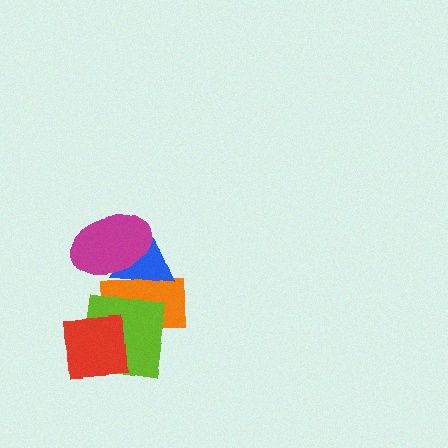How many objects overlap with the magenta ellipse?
2 objects overlap with the magenta ellipse.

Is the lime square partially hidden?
Yes, it is partially covered by another shape.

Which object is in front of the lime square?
The red square is in front of the lime square.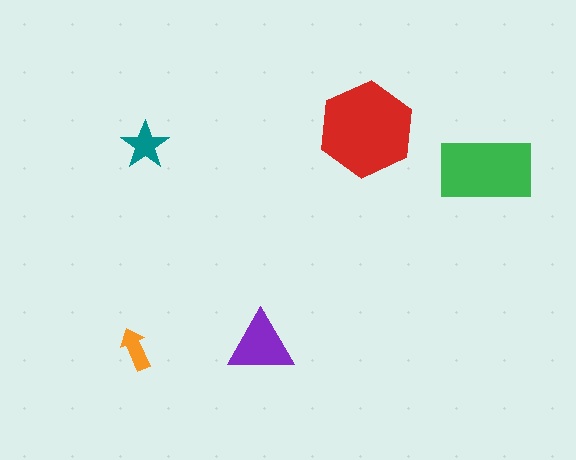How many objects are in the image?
There are 5 objects in the image.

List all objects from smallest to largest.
The orange arrow, the teal star, the purple triangle, the green rectangle, the red hexagon.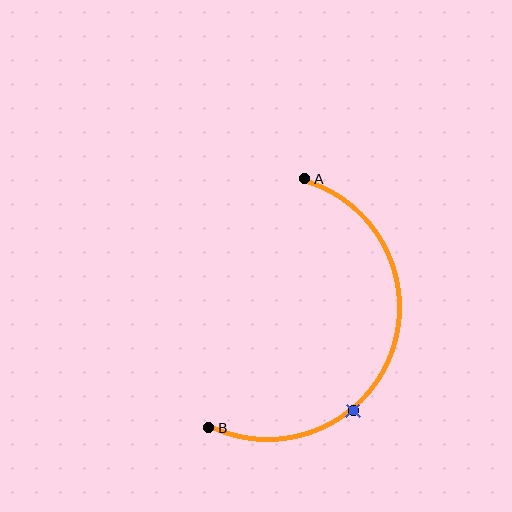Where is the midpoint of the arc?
The arc midpoint is the point on the curve farthest from the straight line joining A and B. It sits to the right of that line.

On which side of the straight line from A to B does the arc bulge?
The arc bulges to the right of the straight line connecting A and B.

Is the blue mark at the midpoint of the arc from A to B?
No. The blue mark lies on the arc but is closer to endpoint B. The arc midpoint would be at the point on the curve equidistant along the arc from both A and B.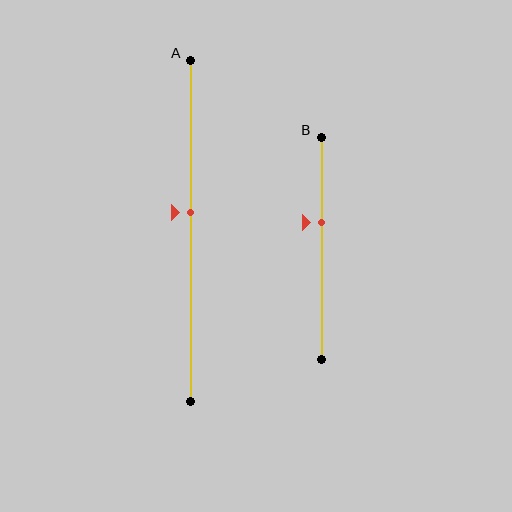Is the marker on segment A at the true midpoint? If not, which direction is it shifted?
No, the marker on segment A is shifted upward by about 5% of the segment length.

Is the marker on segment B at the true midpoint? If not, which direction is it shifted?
No, the marker on segment B is shifted upward by about 11% of the segment length.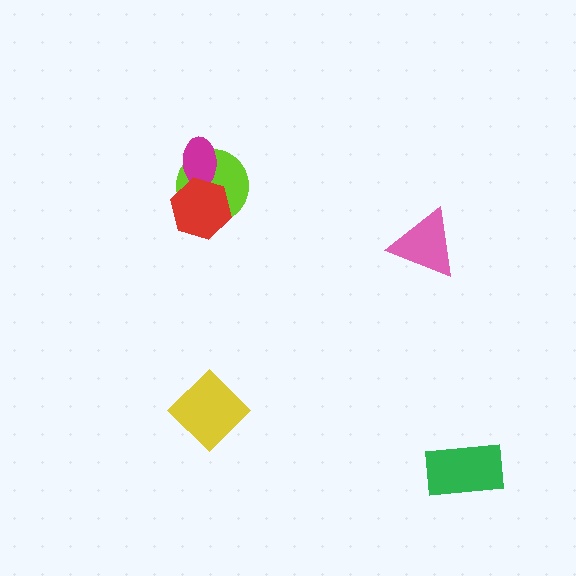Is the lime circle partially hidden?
Yes, it is partially covered by another shape.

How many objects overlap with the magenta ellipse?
2 objects overlap with the magenta ellipse.